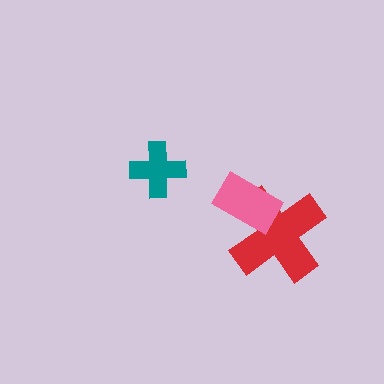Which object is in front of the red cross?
The pink rectangle is in front of the red cross.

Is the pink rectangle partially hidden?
No, no other shape covers it.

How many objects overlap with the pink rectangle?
1 object overlaps with the pink rectangle.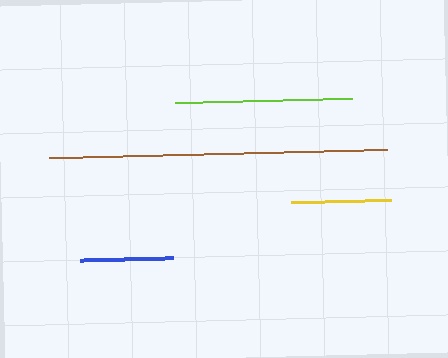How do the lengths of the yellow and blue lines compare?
The yellow and blue lines are approximately the same length.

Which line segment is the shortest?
The blue line is the shortest at approximately 93 pixels.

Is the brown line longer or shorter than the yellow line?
The brown line is longer than the yellow line.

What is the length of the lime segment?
The lime segment is approximately 177 pixels long.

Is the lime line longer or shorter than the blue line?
The lime line is longer than the blue line.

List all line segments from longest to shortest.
From longest to shortest: brown, lime, yellow, blue.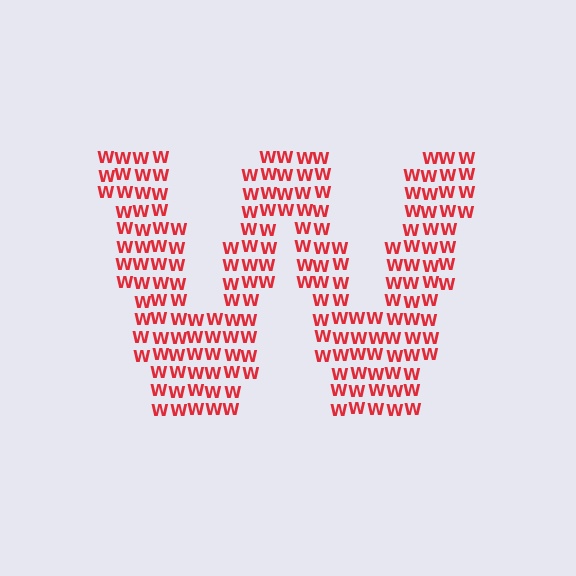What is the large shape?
The large shape is the letter W.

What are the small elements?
The small elements are letter W's.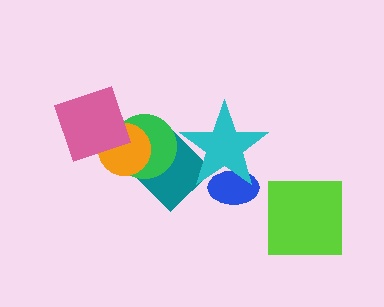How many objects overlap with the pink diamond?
2 objects overlap with the pink diamond.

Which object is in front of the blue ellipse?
The cyan star is in front of the blue ellipse.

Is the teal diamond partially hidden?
Yes, it is partially covered by another shape.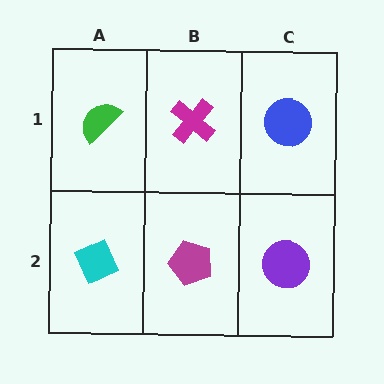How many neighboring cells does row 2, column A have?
2.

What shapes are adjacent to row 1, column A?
A cyan diamond (row 2, column A), a magenta cross (row 1, column B).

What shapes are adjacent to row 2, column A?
A green semicircle (row 1, column A), a magenta pentagon (row 2, column B).